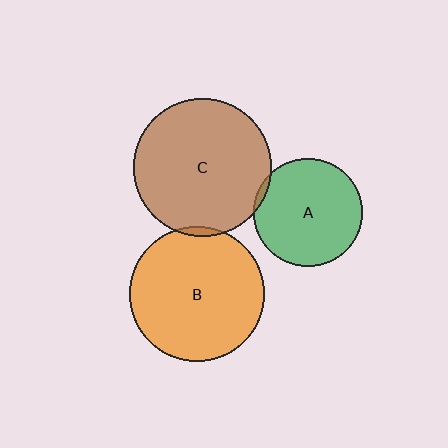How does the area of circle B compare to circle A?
Approximately 1.5 times.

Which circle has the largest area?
Circle C (brown).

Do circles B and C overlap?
Yes.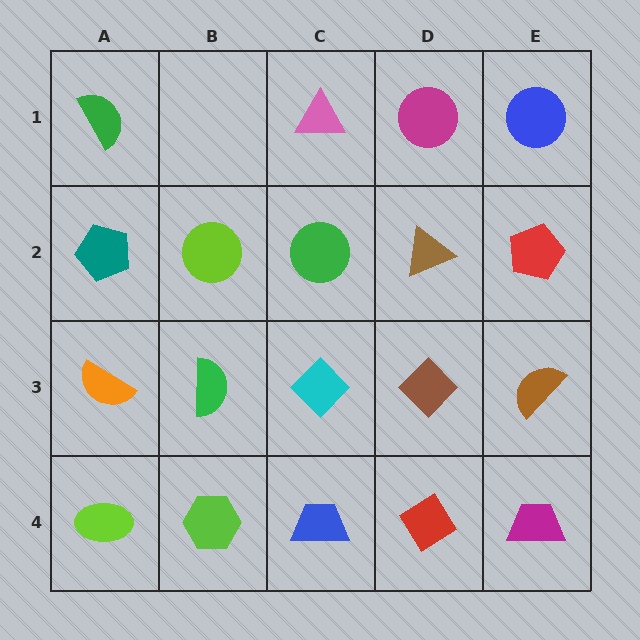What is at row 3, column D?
A brown diamond.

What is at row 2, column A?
A teal pentagon.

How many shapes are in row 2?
5 shapes.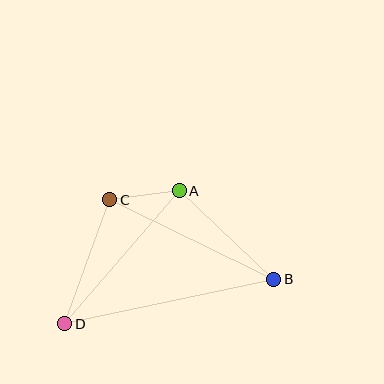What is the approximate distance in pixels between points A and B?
The distance between A and B is approximately 129 pixels.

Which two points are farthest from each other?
Points B and D are farthest from each other.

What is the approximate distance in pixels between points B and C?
The distance between B and C is approximately 182 pixels.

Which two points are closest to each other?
Points A and C are closest to each other.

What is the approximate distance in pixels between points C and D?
The distance between C and D is approximately 132 pixels.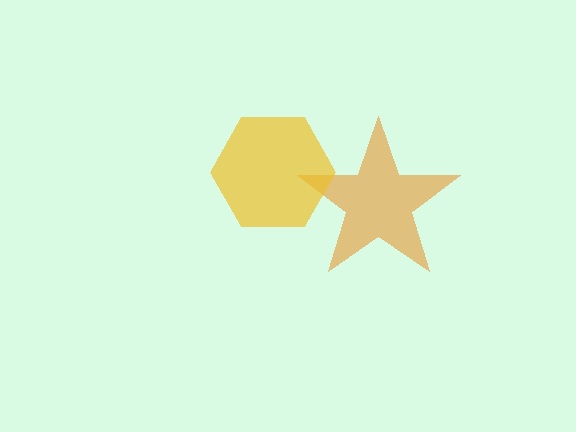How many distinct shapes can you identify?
There are 2 distinct shapes: an orange star, a yellow hexagon.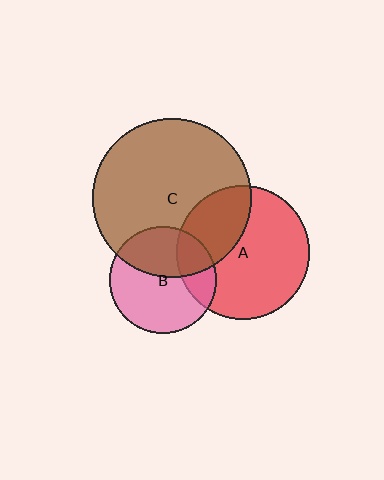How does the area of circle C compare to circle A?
Approximately 1.4 times.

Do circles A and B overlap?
Yes.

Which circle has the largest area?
Circle C (brown).